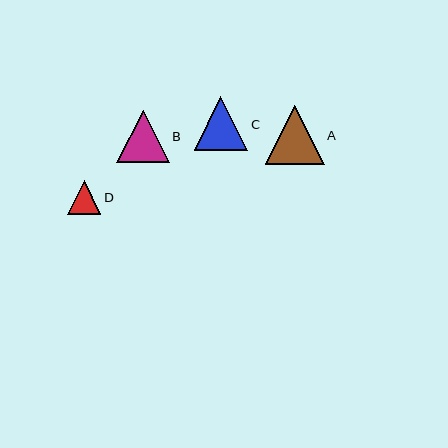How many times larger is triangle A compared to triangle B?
Triangle A is approximately 1.1 times the size of triangle B.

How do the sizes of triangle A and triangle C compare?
Triangle A and triangle C are approximately the same size.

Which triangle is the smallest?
Triangle D is the smallest with a size of approximately 33 pixels.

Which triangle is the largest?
Triangle A is the largest with a size of approximately 59 pixels.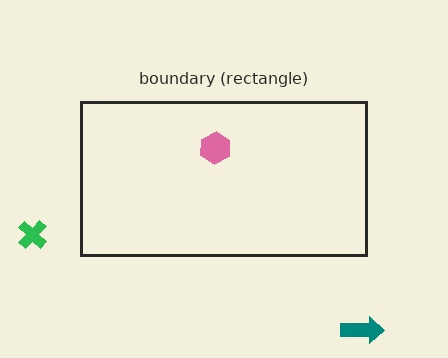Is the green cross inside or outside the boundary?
Outside.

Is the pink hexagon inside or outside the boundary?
Inside.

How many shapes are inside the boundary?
1 inside, 2 outside.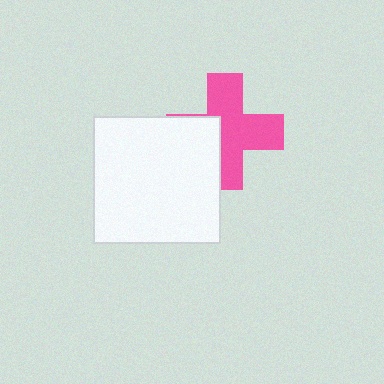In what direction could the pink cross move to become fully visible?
The pink cross could move right. That would shift it out from behind the white square entirely.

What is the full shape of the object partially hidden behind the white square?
The partially hidden object is a pink cross.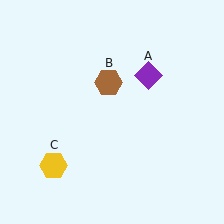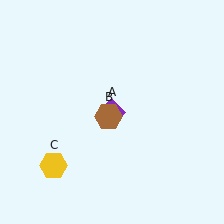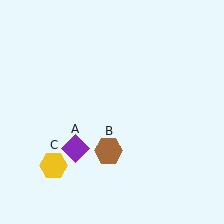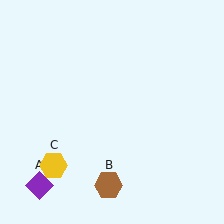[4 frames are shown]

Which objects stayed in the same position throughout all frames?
Yellow hexagon (object C) remained stationary.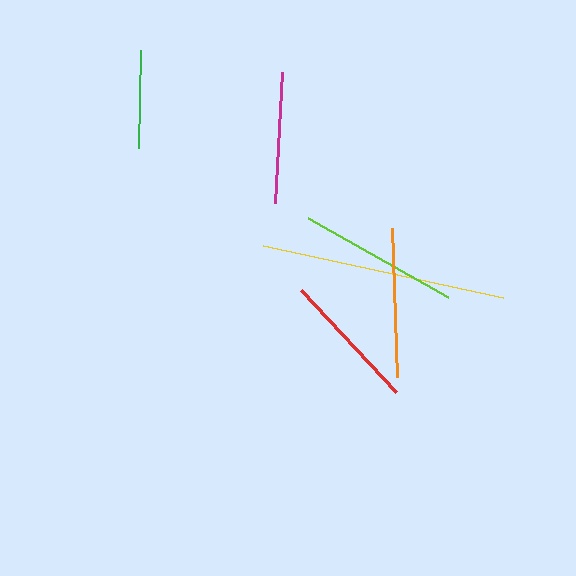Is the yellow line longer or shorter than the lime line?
The yellow line is longer than the lime line.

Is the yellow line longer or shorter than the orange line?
The yellow line is longer than the orange line.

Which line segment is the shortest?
The green line is the shortest at approximately 98 pixels.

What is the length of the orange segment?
The orange segment is approximately 149 pixels long.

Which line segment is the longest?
The yellow line is the longest at approximately 245 pixels.